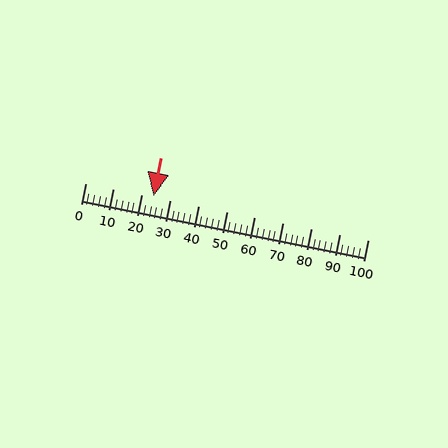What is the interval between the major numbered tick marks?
The major tick marks are spaced 10 units apart.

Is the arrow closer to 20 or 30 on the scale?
The arrow is closer to 20.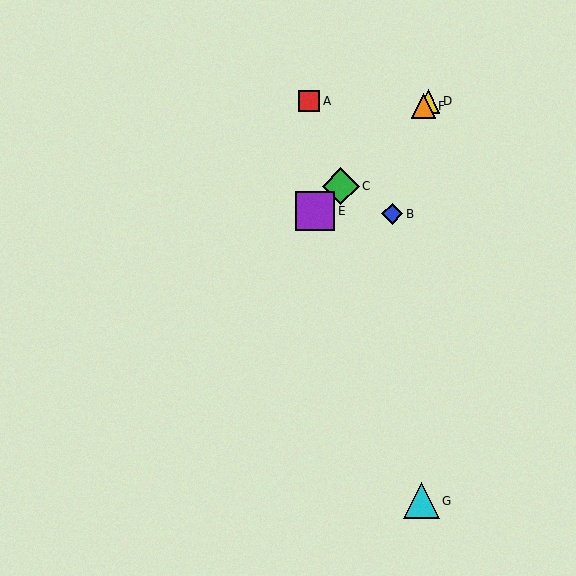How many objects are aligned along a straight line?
4 objects (C, D, E, F) are aligned along a straight line.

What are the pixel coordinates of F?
Object F is at (423, 106).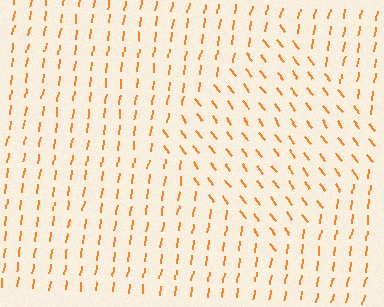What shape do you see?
I see a diamond.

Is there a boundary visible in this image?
Yes, there is a texture boundary formed by a change in line orientation.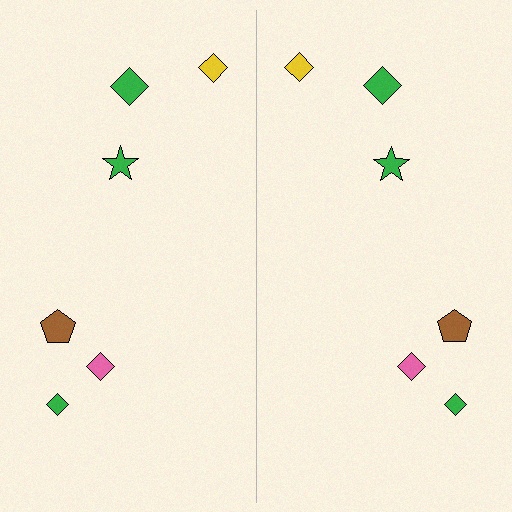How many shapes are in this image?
There are 12 shapes in this image.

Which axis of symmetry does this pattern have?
The pattern has a vertical axis of symmetry running through the center of the image.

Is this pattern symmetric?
Yes, this pattern has bilateral (reflection) symmetry.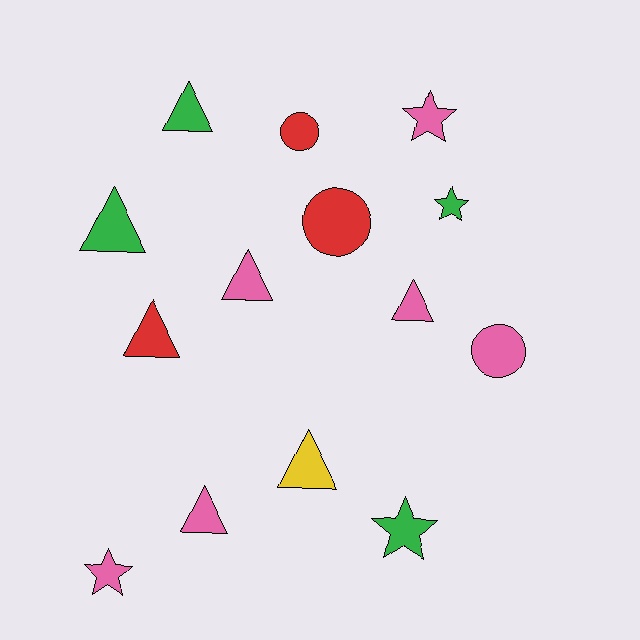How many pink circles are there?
There is 1 pink circle.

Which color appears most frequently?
Pink, with 6 objects.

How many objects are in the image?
There are 14 objects.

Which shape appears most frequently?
Triangle, with 7 objects.